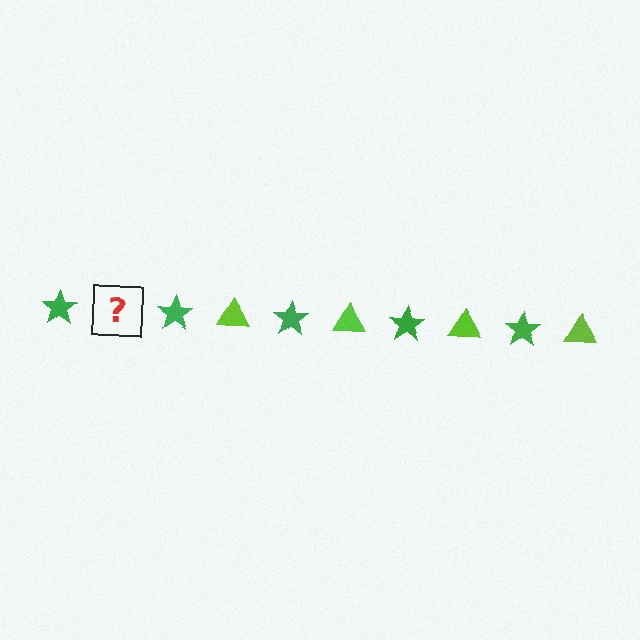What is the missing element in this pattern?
The missing element is a lime triangle.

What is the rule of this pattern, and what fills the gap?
The rule is that the pattern alternates between green star and lime triangle. The gap should be filled with a lime triangle.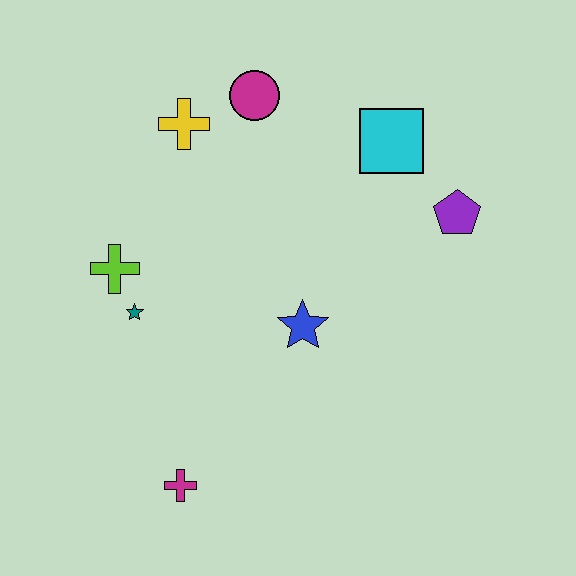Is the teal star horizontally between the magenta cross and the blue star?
No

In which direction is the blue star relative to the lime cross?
The blue star is to the right of the lime cross.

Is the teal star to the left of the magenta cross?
Yes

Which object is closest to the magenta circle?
The yellow cross is closest to the magenta circle.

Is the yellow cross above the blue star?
Yes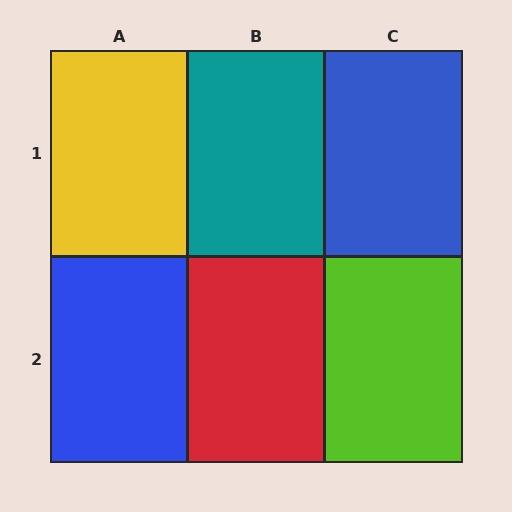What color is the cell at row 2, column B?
Red.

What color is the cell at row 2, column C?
Lime.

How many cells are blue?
2 cells are blue.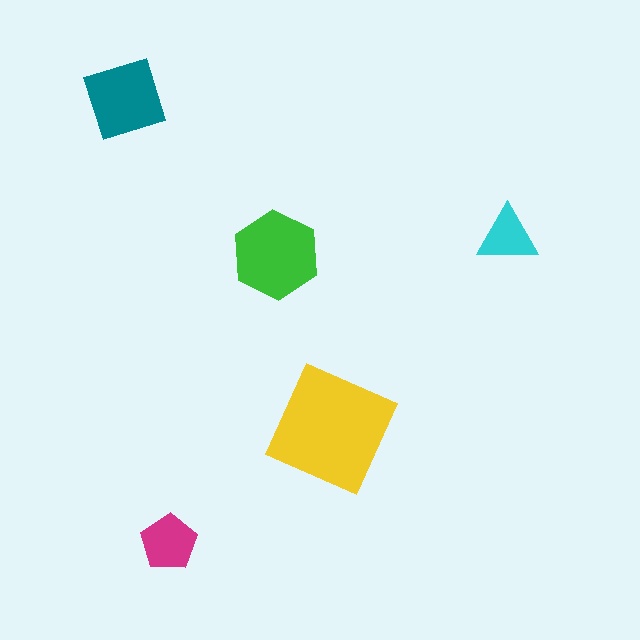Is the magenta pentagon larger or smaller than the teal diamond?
Smaller.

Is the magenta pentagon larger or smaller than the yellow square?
Smaller.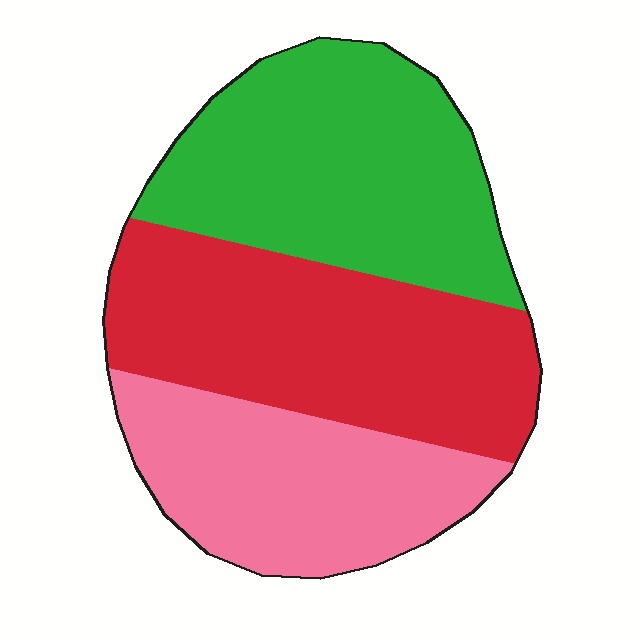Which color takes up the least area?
Pink, at roughly 25%.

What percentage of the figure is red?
Red takes up about three eighths (3/8) of the figure.